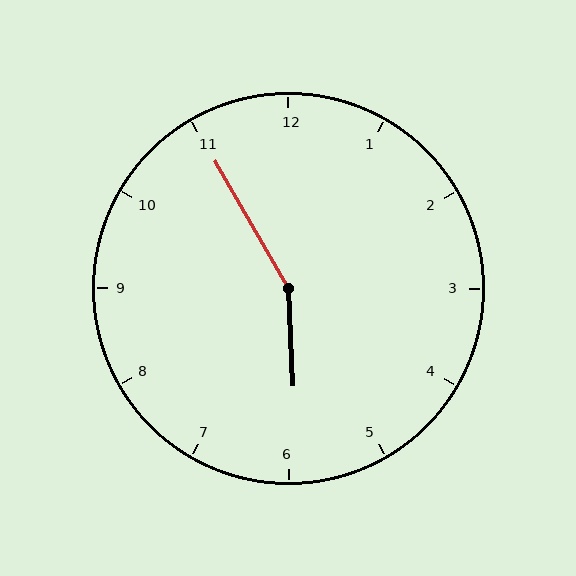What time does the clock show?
5:55.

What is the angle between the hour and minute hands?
Approximately 152 degrees.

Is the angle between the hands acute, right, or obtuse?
It is obtuse.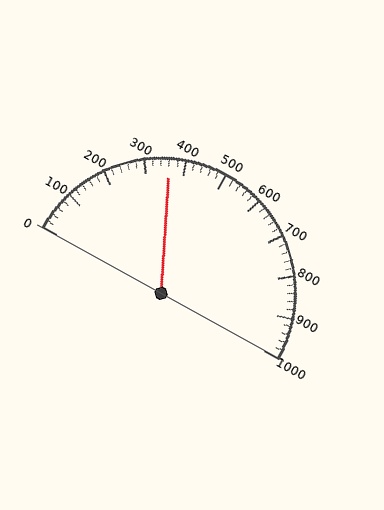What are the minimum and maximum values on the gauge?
The gauge ranges from 0 to 1000.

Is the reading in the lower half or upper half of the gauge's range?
The reading is in the lower half of the range (0 to 1000).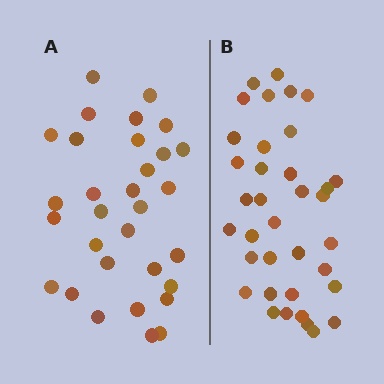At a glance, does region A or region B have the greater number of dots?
Region B (the right region) has more dots.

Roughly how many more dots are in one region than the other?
Region B has about 5 more dots than region A.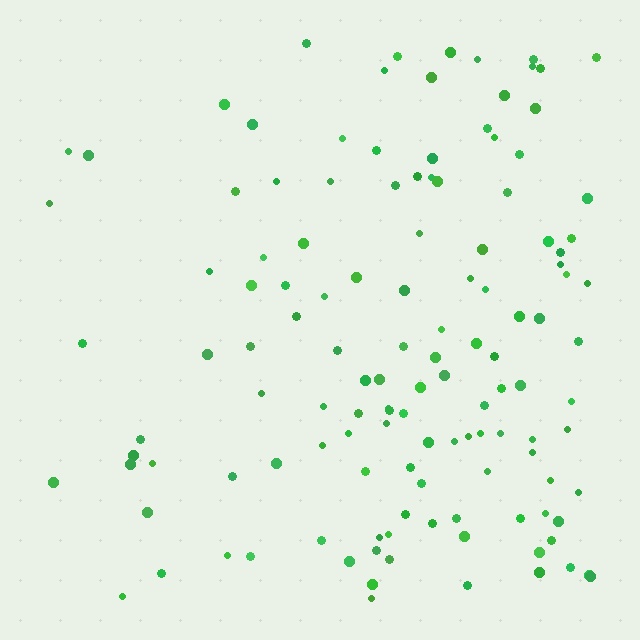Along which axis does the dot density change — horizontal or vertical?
Horizontal.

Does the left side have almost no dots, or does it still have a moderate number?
Still a moderate number, just noticeably fewer than the right.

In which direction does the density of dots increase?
From left to right, with the right side densest.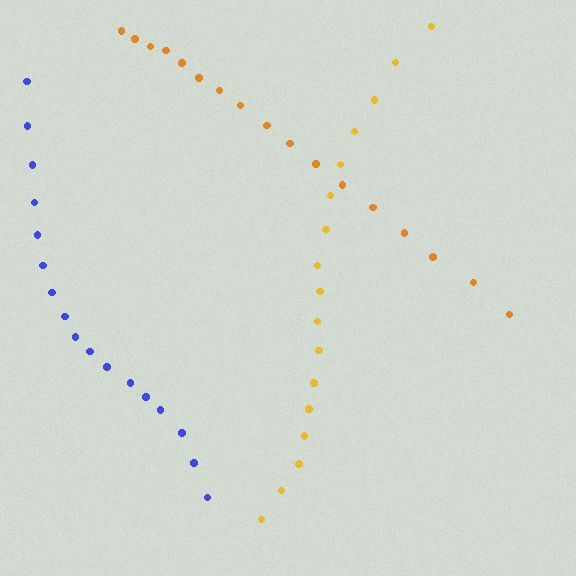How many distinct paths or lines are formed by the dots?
There are 3 distinct paths.